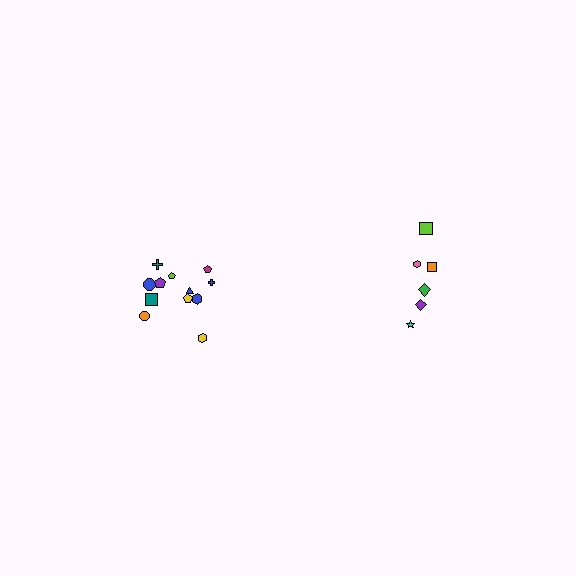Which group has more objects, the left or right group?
The left group.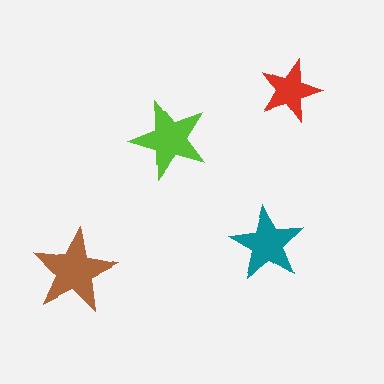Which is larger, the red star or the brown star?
The brown one.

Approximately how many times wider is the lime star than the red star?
About 1.5 times wider.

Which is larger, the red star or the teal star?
The teal one.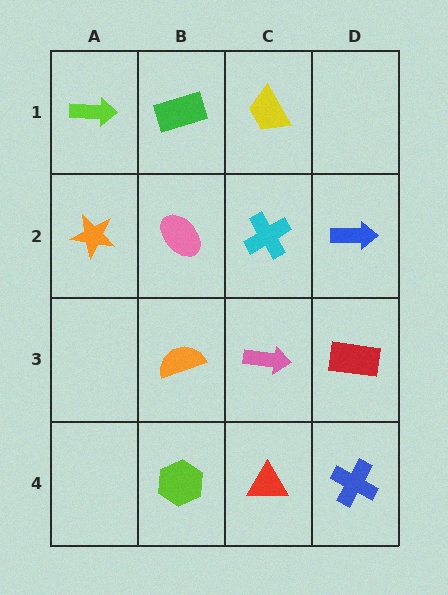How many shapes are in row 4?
3 shapes.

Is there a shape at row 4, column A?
No, that cell is empty.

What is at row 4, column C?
A red triangle.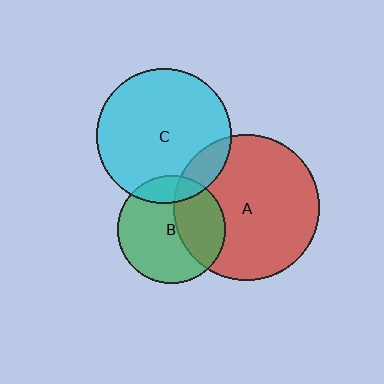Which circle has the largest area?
Circle A (red).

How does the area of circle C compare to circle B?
Approximately 1.6 times.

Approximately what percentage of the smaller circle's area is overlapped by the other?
Approximately 15%.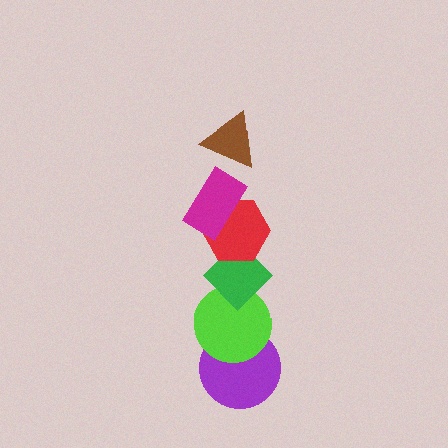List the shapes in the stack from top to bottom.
From top to bottom: the brown triangle, the magenta rectangle, the red hexagon, the green diamond, the lime circle, the purple circle.